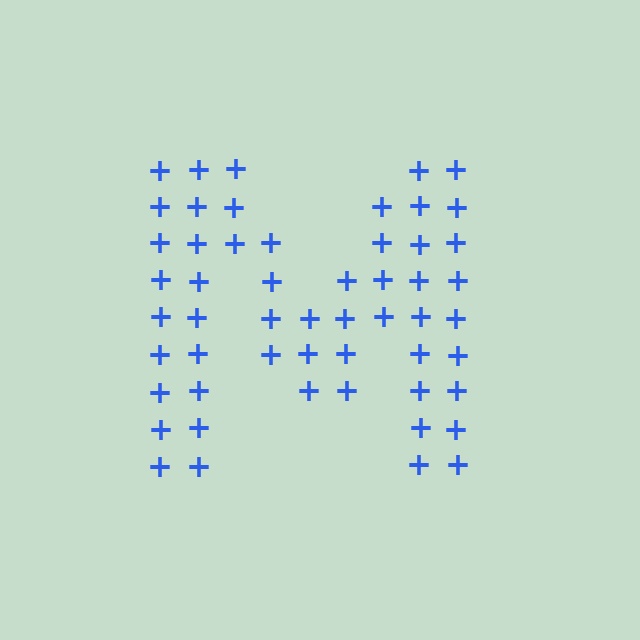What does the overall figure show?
The overall figure shows the letter M.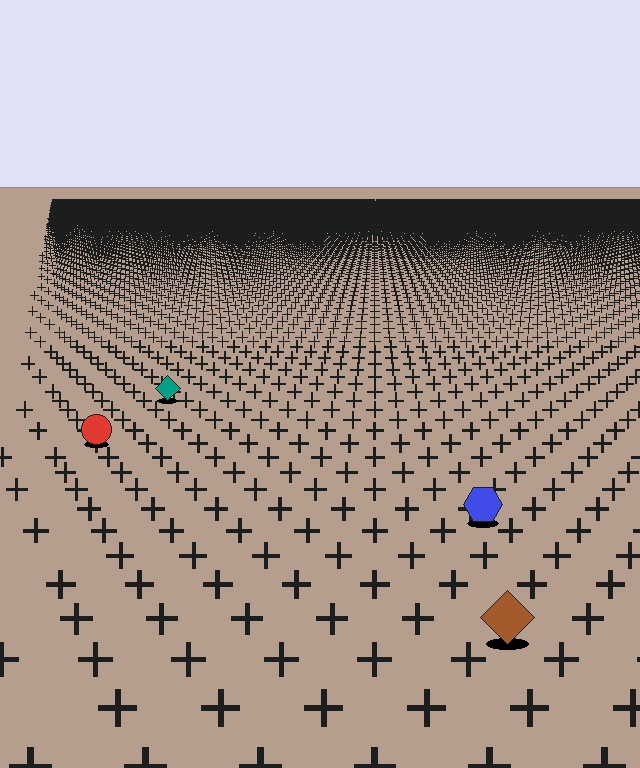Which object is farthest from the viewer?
The teal diamond is farthest from the viewer. It appears smaller and the ground texture around it is denser.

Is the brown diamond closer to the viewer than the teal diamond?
Yes. The brown diamond is closer — you can tell from the texture gradient: the ground texture is coarser near it.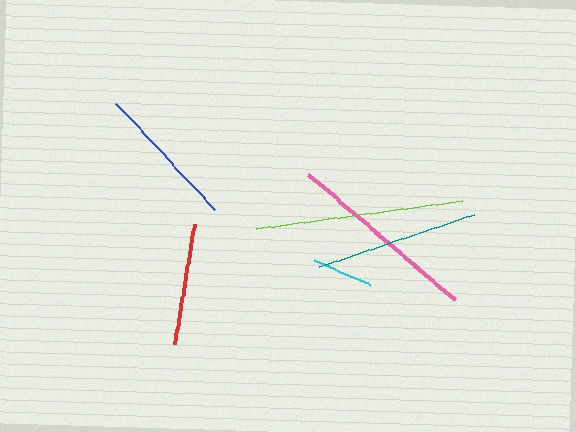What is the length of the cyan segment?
The cyan segment is approximately 61 pixels long.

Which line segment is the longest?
The lime line is the longest at approximately 208 pixels.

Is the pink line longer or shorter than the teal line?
The pink line is longer than the teal line.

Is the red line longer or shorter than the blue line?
The blue line is longer than the red line.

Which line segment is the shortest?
The cyan line is the shortest at approximately 61 pixels.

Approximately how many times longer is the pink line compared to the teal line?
The pink line is approximately 1.2 times the length of the teal line.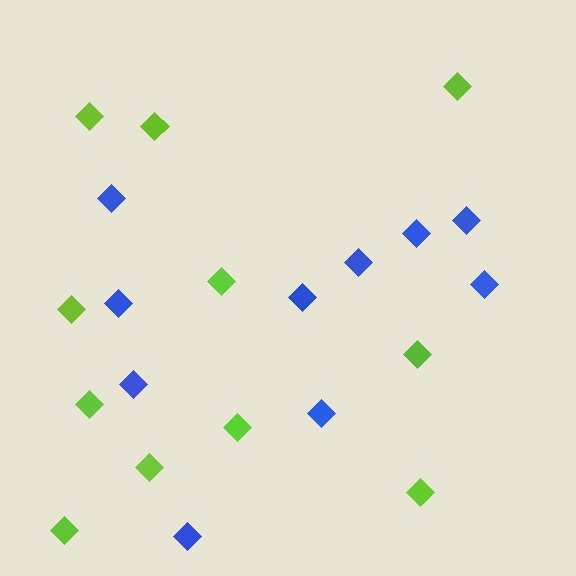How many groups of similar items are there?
There are 2 groups: one group of lime diamonds (11) and one group of blue diamonds (10).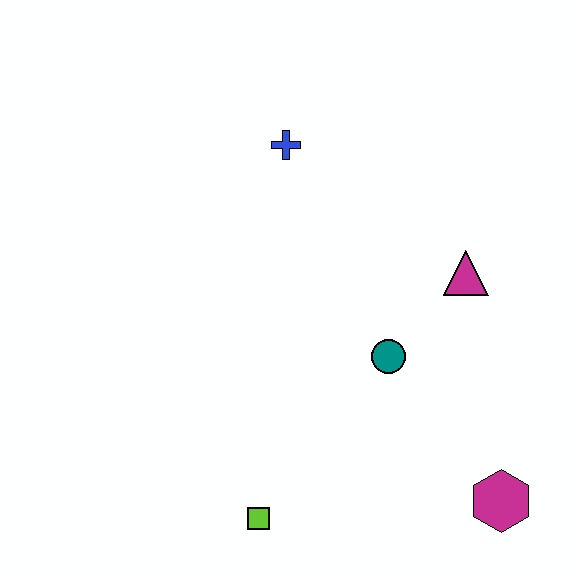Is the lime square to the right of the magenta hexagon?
No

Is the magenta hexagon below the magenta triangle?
Yes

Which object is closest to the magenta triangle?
The teal circle is closest to the magenta triangle.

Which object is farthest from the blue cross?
The magenta hexagon is farthest from the blue cross.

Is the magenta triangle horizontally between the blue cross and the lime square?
No